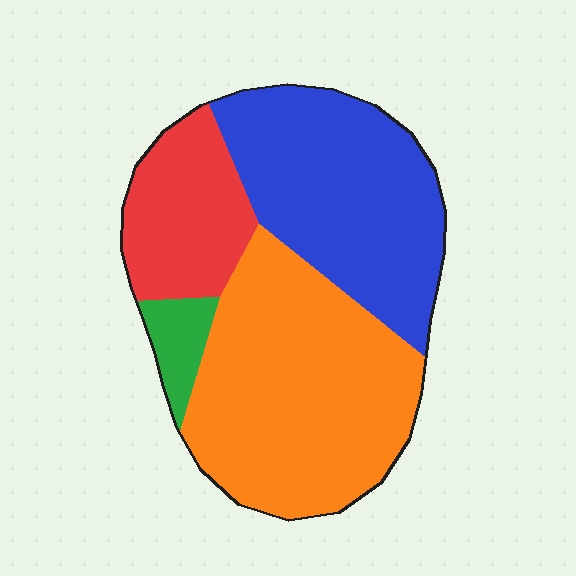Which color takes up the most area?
Orange, at roughly 45%.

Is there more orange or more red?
Orange.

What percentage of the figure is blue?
Blue takes up about one third (1/3) of the figure.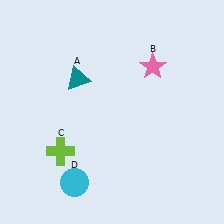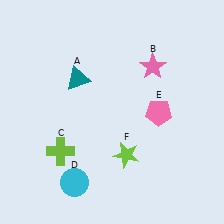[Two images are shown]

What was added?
A pink pentagon (E), a lime star (F) were added in Image 2.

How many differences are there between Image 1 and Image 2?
There are 2 differences between the two images.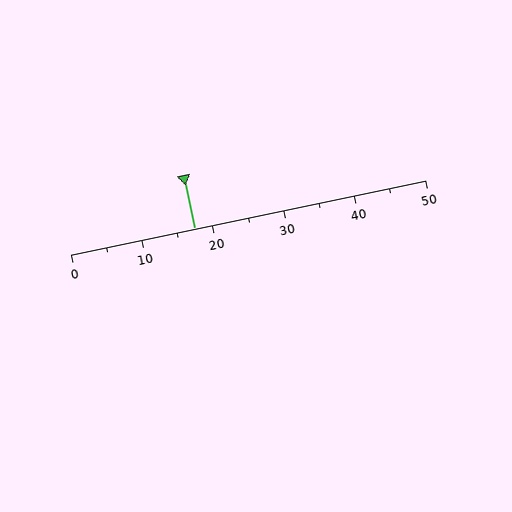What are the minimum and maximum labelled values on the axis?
The axis runs from 0 to 50.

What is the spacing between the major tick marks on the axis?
The major ticks are spaced 10 apart.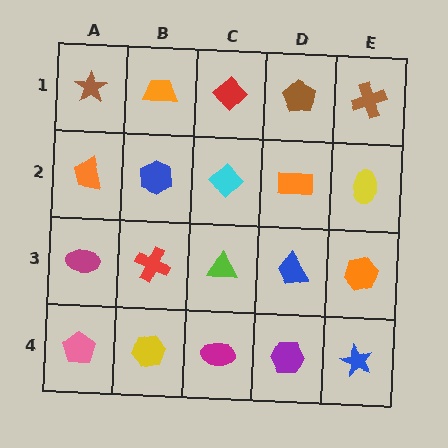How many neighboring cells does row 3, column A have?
3.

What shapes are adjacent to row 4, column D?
A blue trapezoid (row 3, column D), a magenta ellipse (row 4, column C), a blue star (row 4, column E).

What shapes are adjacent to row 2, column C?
A red diamond (row 1, column C), a lime triangle (row 3, column C), a blue hexagon (row 2, column B), an orange rectangle (row 2, column D).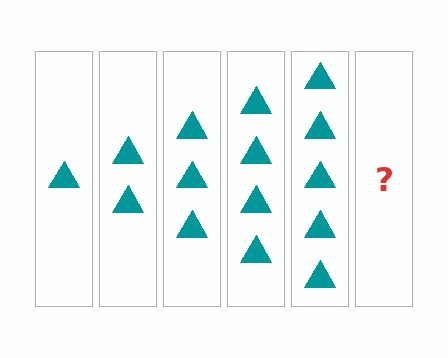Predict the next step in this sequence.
The next step is 6 triangles.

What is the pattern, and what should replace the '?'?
The pattern is that each step adds one more triangle. The '?' should be 6 triangles.